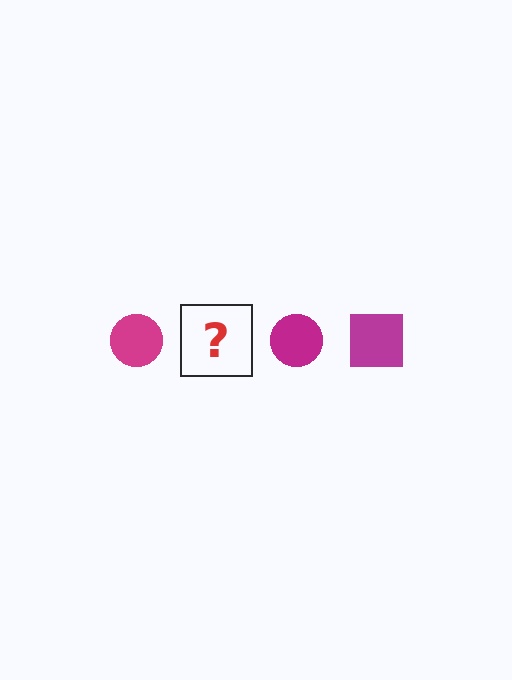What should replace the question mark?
The question mark should be replaced with a magenta square.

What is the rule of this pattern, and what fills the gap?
The rule is that the pattern cycles through circle, square shapes in magenta. The gap should be filled with a magenta square.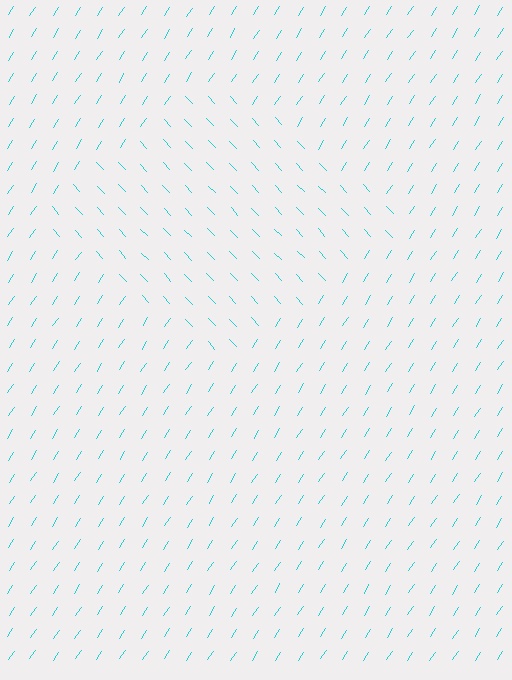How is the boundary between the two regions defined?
The boundary is defined purely by a change in line orientation (approximately 76 degrees difference). All lines are the same color and thickness.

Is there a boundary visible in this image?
Yes, there is a texture boundary formed by a change in line orientation.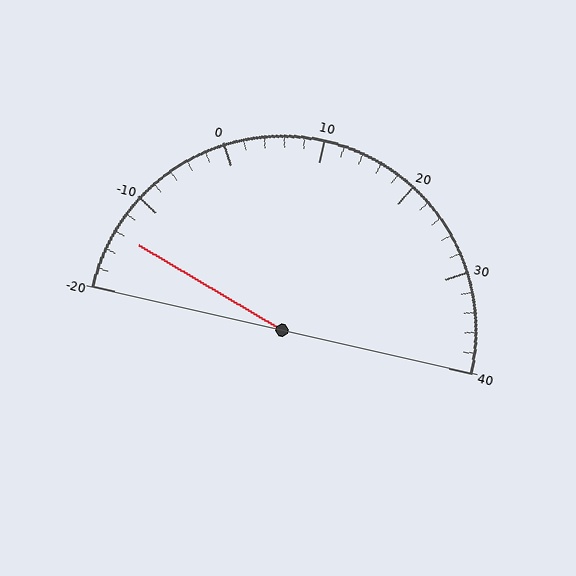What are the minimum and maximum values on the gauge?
The gauge ranges from -20 to 40.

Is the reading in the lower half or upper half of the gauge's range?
The reading is in the lower half of the range (-20 to 40).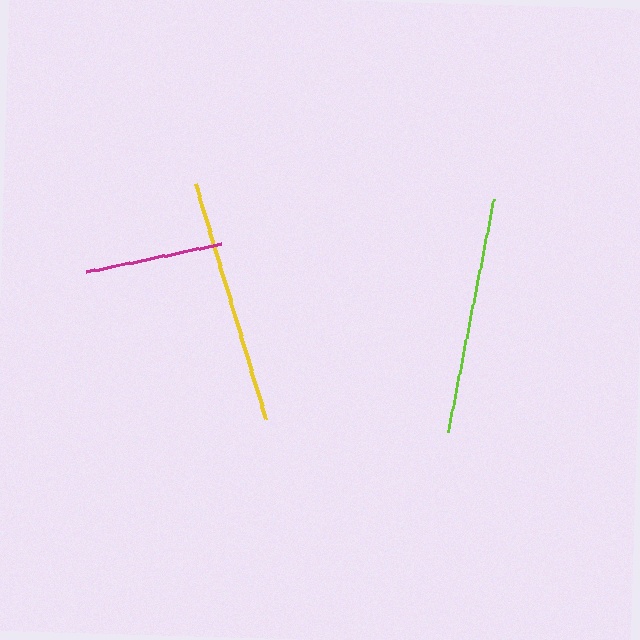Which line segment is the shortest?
The magenta line is the shortest at approximately 137 pixels.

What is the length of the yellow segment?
The yellow segment is approximately 246 pixels long.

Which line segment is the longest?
The yellow line is the longest at approximately 246 pixels.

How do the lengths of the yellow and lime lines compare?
The yellow and lime lines are approximately the same length.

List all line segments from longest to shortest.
From longest to shortest: yellow, lime, magenta.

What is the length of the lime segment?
The lime segment is approximately 237 pixels long.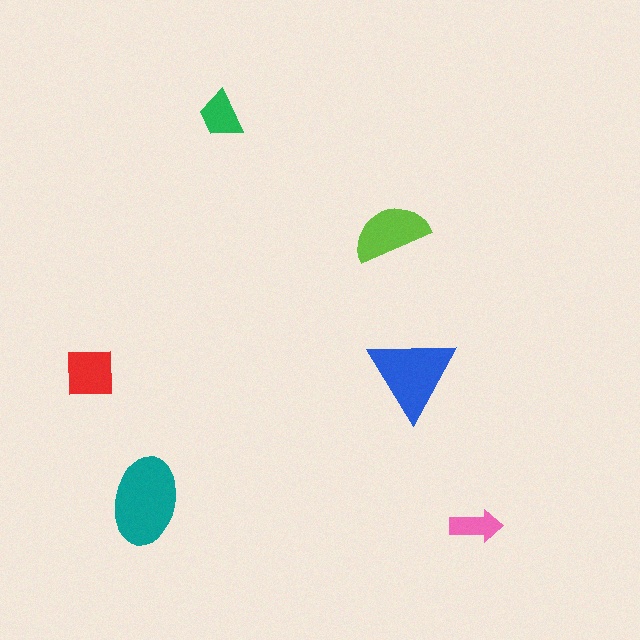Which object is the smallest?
The pink arrow.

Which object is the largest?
The teal ellipse.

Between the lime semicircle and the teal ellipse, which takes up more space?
The teal ellipse.